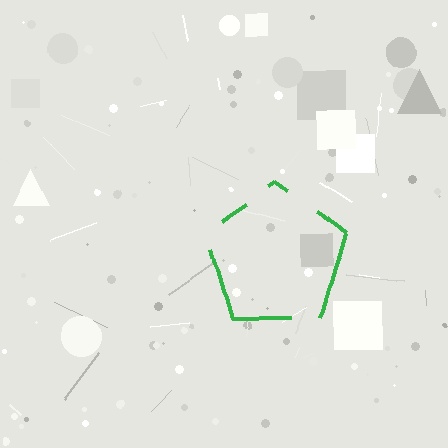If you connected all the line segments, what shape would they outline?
They would outline a pentagon.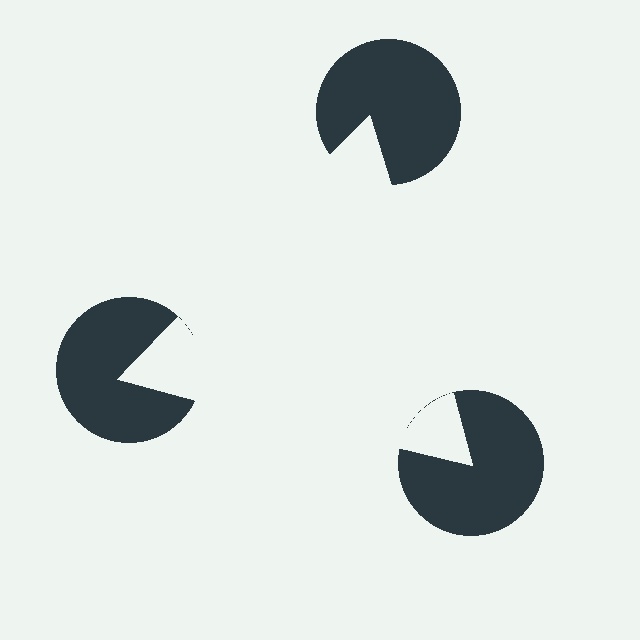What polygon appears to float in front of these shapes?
An illusory triangle — its edges are inferred from the aligned wedge cuts in the pac-man discs, not physically drawn.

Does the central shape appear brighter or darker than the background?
It typically appears slightly brighter than the background, even though no actual brightness change is drawn.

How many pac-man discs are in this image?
There are 3 — one at each vertex of the illusory triangle.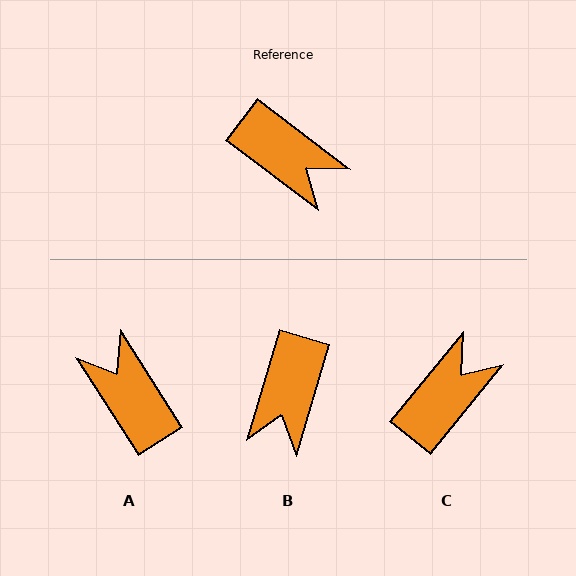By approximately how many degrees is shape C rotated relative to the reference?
Approximately 88 degrees counter-clockwise.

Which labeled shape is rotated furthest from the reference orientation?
A, about 160 degrees away.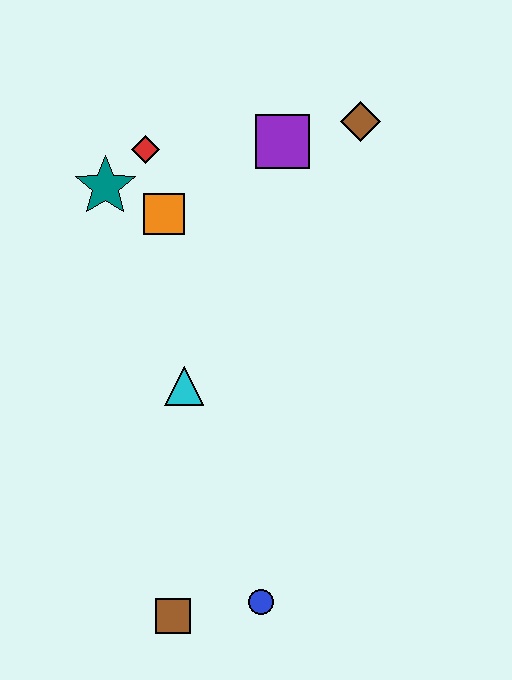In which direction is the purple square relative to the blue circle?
The purple square is above the blue circle.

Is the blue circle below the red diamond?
Yes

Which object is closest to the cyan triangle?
The orange square is closest to the cyan triangle.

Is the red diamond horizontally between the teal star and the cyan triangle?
Yes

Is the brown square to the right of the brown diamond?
No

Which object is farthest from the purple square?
The brown square is farthest from the purple square.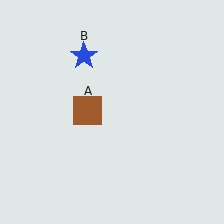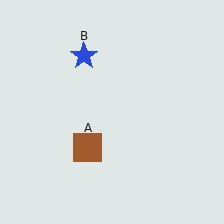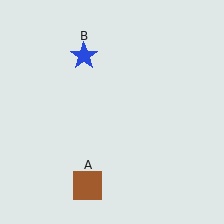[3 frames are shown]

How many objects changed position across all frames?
1 object changed position: brown square (object A).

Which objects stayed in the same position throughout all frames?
Blue star (object B) remained stationary.